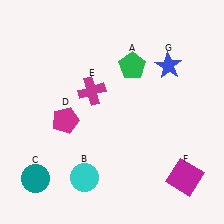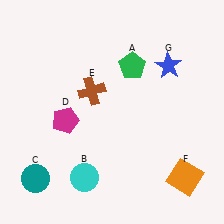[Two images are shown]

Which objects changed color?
E changed from magenta to brown. F changed from magenta to orange.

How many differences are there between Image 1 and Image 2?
There are 2 differences between the two images.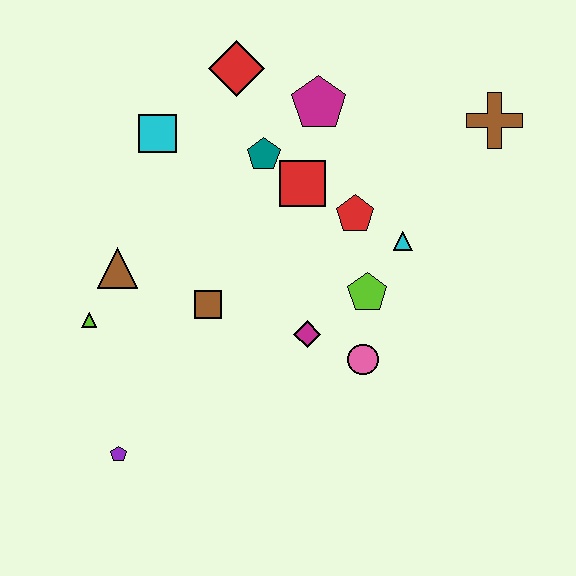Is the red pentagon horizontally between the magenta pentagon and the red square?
No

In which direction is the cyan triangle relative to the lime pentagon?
The cyan triangle is above the lime pentagon.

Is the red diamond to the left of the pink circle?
Yes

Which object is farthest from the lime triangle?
The brown cross is farthest from the lime triangle.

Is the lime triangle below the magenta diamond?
No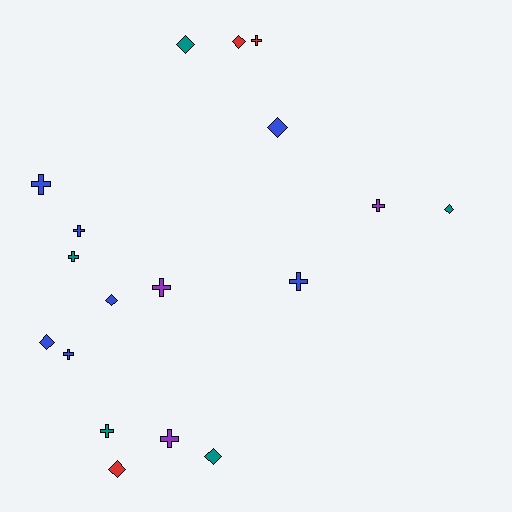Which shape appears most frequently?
Cross, with 10 objects.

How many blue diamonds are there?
There are 3 blue diamonds.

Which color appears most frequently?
Blue, with 7 objects.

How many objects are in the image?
There are 18 objects.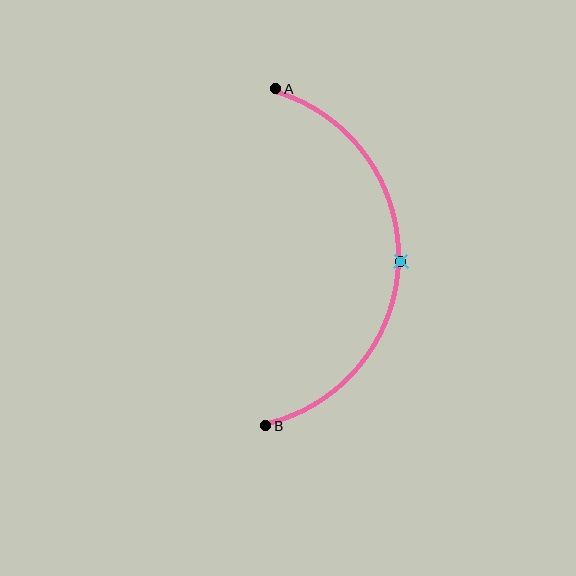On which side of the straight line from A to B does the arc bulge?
The arc bulges to the right of the straight line connecting A and B.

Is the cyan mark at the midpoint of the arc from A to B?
Yes. The cyan mark lies on the arc at equal arc-length from both A and B — it is the arc midpoint.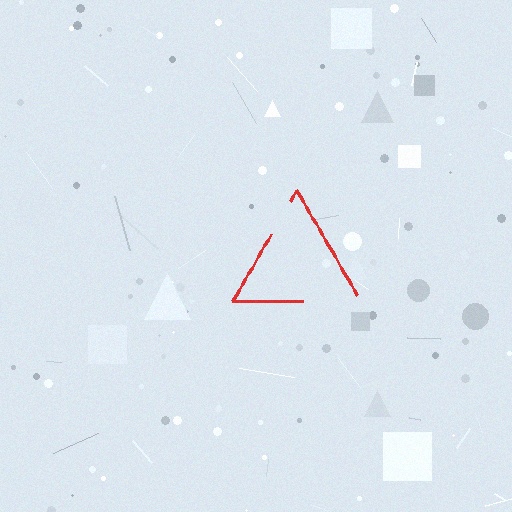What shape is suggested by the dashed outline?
The dashed outline suggests a triangle.